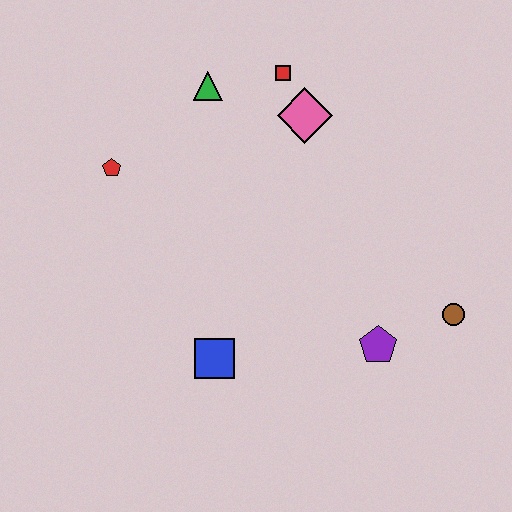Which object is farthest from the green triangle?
The brown circle is farthest from the green triangle.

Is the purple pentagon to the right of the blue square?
Yes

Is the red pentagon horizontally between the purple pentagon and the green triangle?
No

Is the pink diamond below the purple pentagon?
No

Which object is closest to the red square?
The pink diamond is closest to the red square.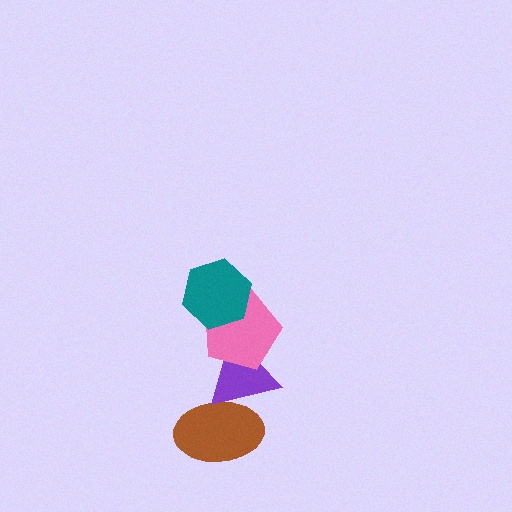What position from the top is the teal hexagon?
The teal hexagon is 1st from the top.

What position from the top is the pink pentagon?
The pink pentagon is 2nd from the top.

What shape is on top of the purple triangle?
The pink pentagon is on top of the purple triangle.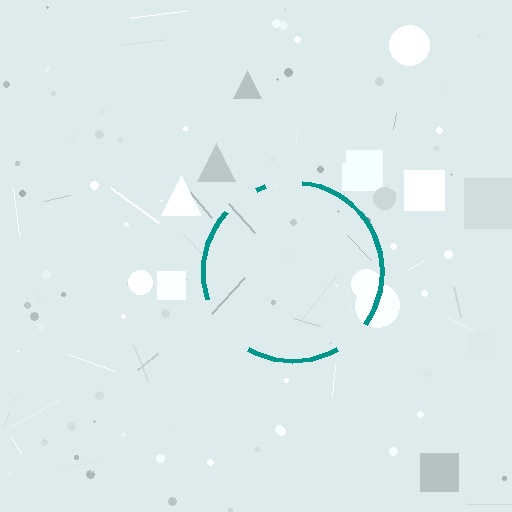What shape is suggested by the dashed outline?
The dashed outline suggests a circle.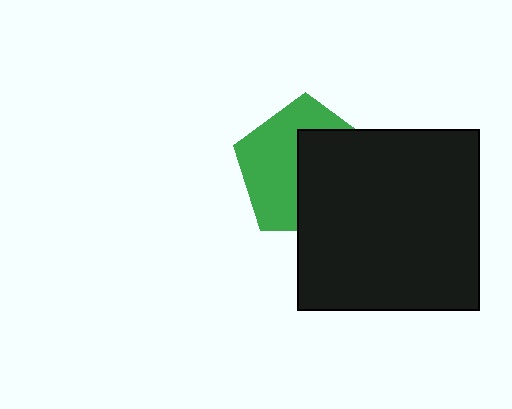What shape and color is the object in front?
The object in front is a black square.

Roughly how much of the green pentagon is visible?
About half of it is visible (roughly 51%).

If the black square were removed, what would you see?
You would see the complete green pentagon.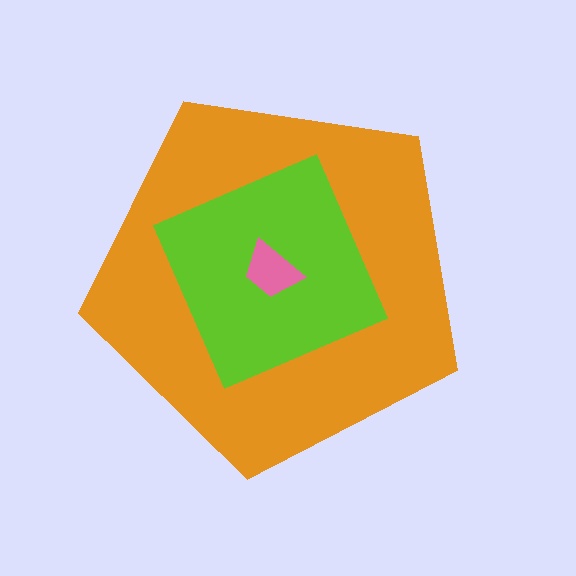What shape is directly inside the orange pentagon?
The lime diamond.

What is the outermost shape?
The orange pentagon.